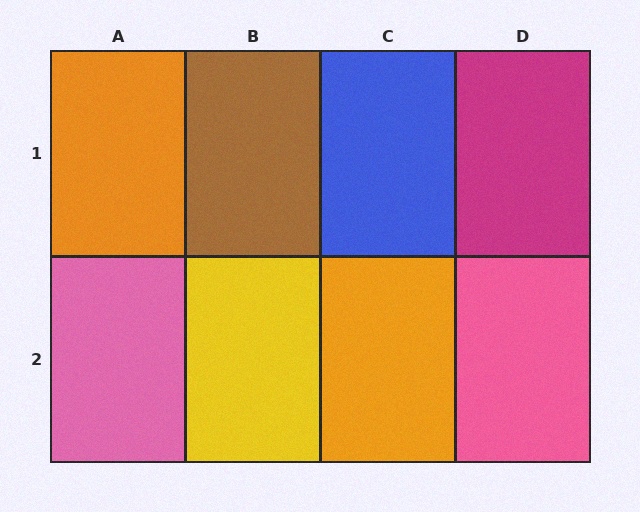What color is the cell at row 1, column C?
Blue.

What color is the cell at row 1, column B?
Brown.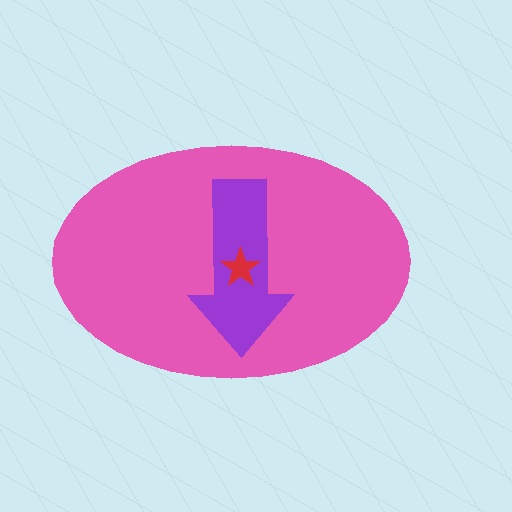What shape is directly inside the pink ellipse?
The purple arrow.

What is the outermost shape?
The pink ellipse.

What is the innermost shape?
The red star.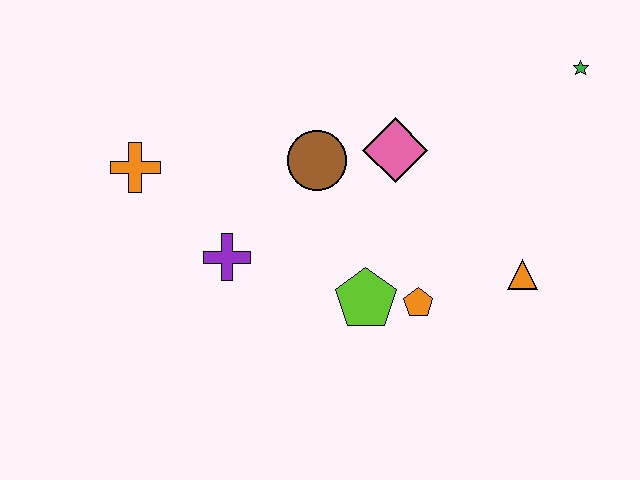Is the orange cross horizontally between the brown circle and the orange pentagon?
No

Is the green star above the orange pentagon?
Yes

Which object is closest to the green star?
The pink diamond is closest to the green star.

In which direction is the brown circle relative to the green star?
The brown circle is to the left of the green star.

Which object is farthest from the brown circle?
The green star is farthest from the brown circle.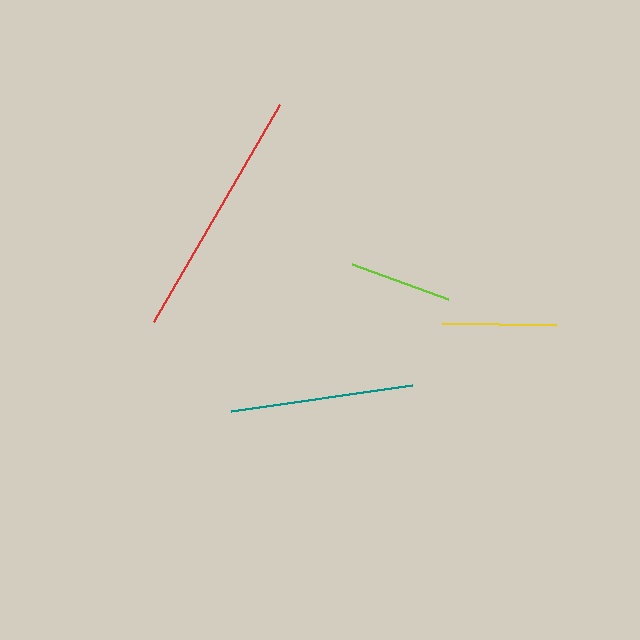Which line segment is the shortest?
The lime line is the shortest at approximately 102 pixels.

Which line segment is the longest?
The red line is the longest at approximately 250 pixels.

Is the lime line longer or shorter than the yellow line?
The yellow line is longer than the lime line.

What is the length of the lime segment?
The lime segment is approximately 102 pixels long.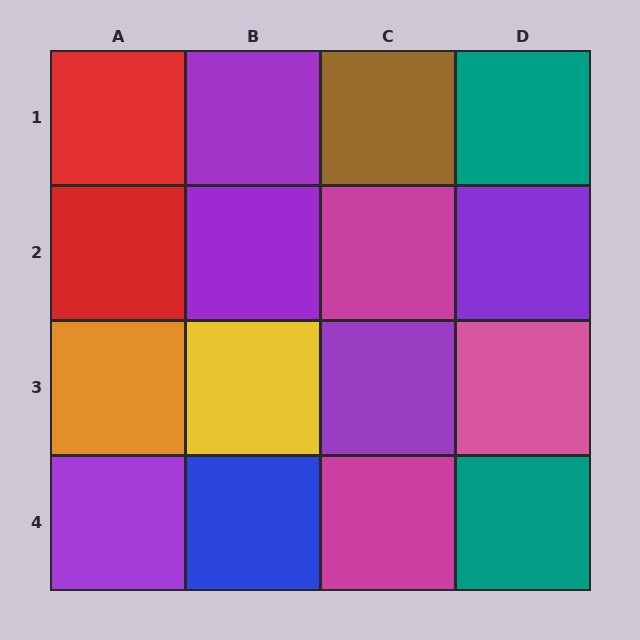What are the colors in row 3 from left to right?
Orange, yellow, purple, pink.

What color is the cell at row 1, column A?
Red.